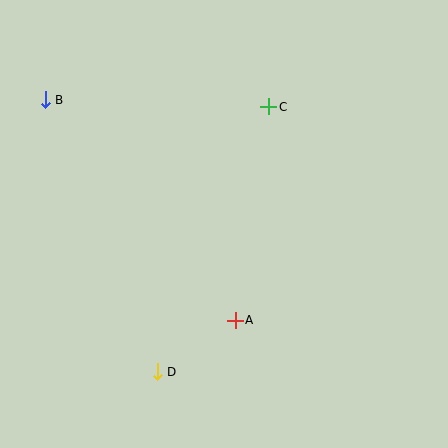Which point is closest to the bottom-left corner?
Point D is closest to the bottom-left corner.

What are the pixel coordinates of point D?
Point D is at (157, 372).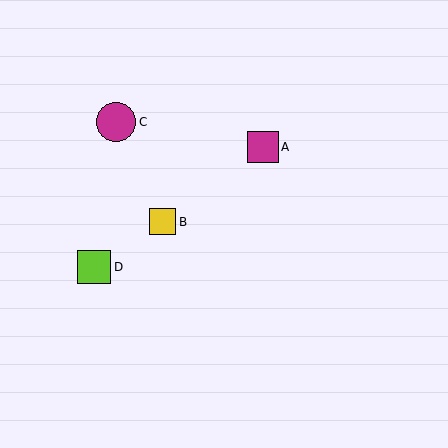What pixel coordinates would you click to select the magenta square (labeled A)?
Click at (263, 147) to select the magenta square A.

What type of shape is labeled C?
Shape C is a magenta circle.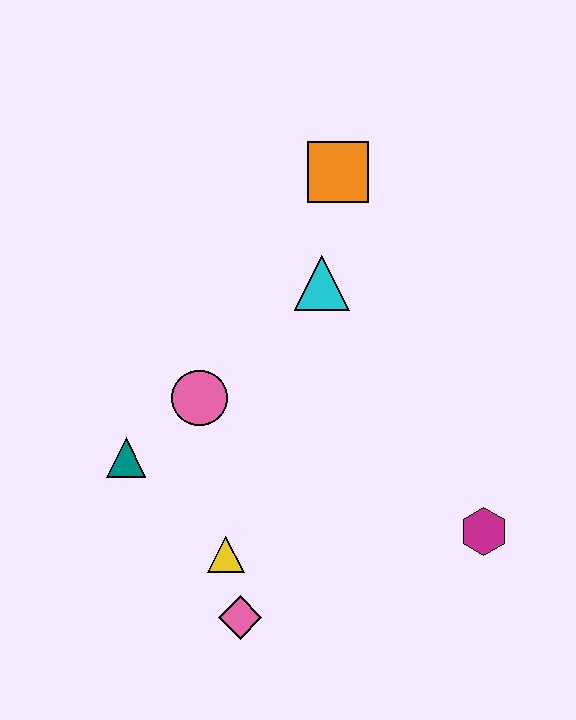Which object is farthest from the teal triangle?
The magenta hexagon is farthest from the teal triangle.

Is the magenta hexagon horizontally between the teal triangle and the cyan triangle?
No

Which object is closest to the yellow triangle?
The pink diamond is closest to the yellow triangle.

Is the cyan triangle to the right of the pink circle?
Yes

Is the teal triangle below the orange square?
Yes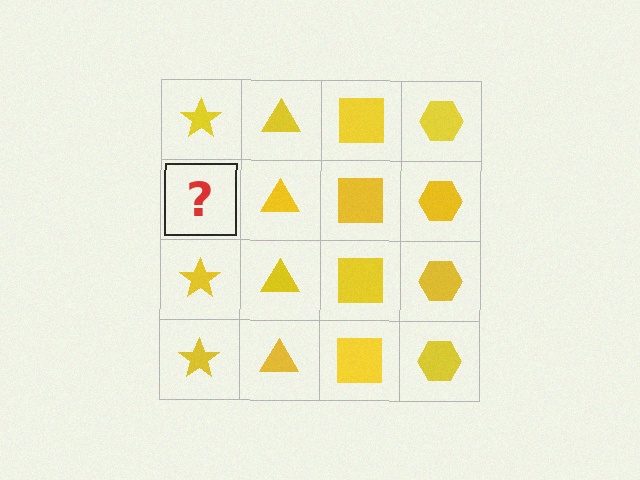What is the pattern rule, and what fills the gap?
The rule is that each column has a consistent shape. The gap should be filled with a yellow star.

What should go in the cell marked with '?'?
The missing cell should contain a yellow star.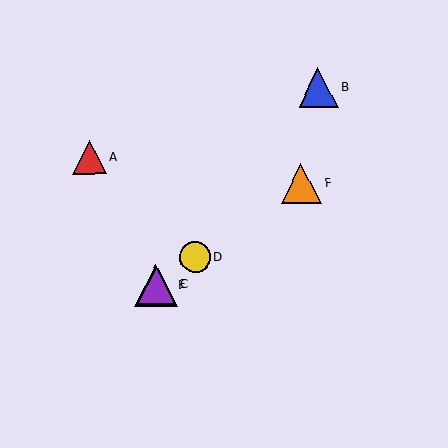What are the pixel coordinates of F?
Object F is at (301, 183).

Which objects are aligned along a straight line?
Objects C, D, E, F are aligned along a straight line.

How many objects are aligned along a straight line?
4 objects (C, D, E, F) are aligned along a straight line.